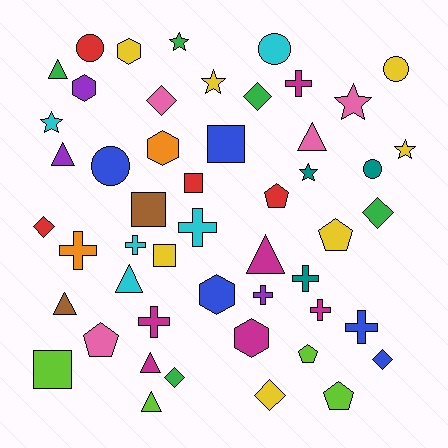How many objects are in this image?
There are 50 objects.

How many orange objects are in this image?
There are 2 orange objects.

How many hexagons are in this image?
There are 5 hexagons.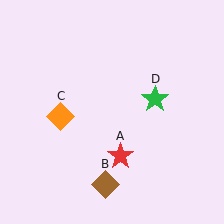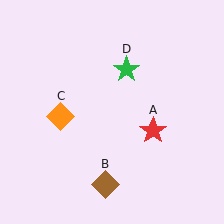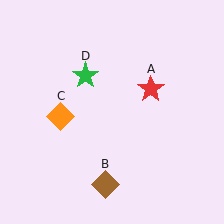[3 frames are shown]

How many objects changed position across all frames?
2 objects changed position: red star (object A), green star (object D).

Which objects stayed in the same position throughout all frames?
Brown diamond (object B) and orange diamond (object C) remained stationary.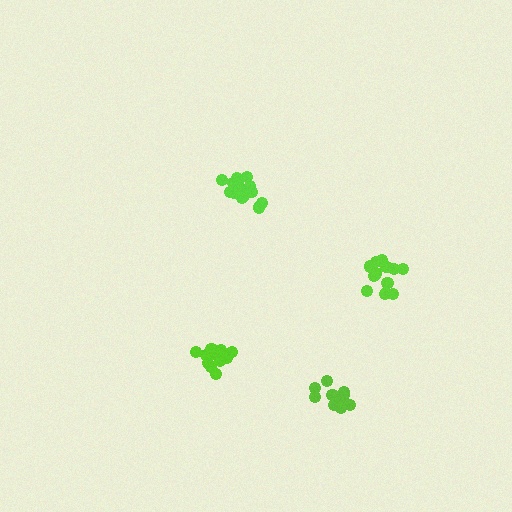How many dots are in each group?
Group 1: 15 dots, Group 2: 12 dots, Group 3: 12 dots, Group 4: 13 dots (52 total).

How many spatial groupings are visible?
There are 4 spatial groupings.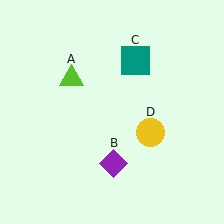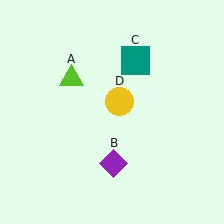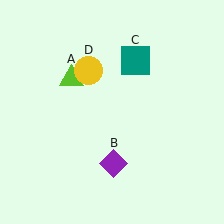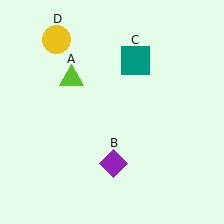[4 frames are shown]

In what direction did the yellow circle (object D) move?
The yellow circle (object D) moved up and to the left.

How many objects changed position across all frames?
1 object changed position: yellow circle (object D).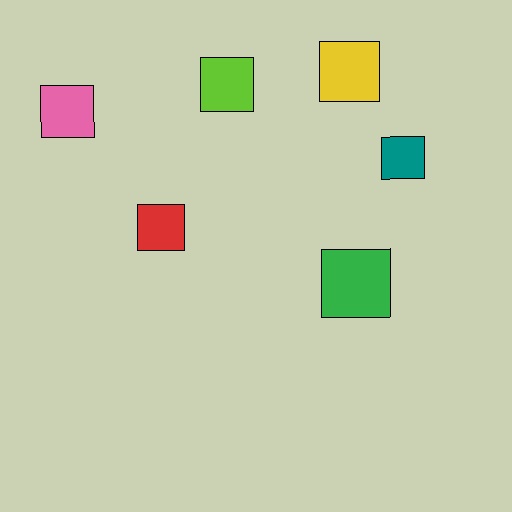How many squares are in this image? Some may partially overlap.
There are 6 squares.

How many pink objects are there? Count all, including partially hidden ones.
There is 1 pink object.